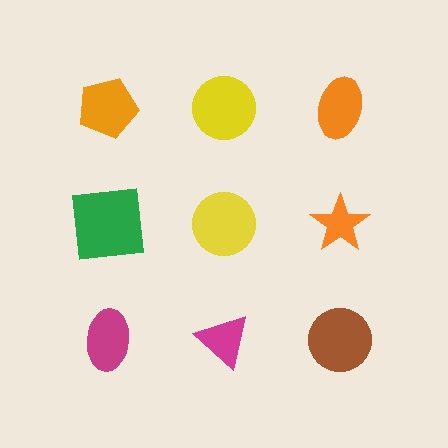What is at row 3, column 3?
A brown circle.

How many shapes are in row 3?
3 shapes.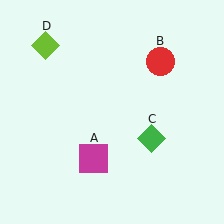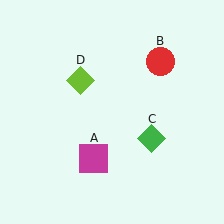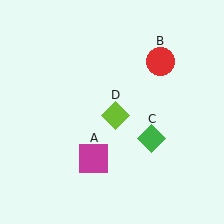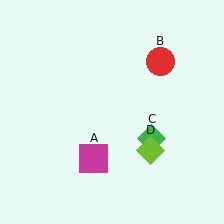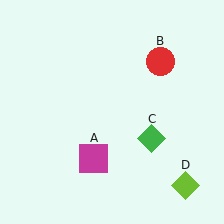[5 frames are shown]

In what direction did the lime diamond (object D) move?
The lime diamond (object D) moved down and to the right.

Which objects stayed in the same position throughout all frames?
Magenta square (object A) and red circle (object B) and green diamond (object C) remained stationary.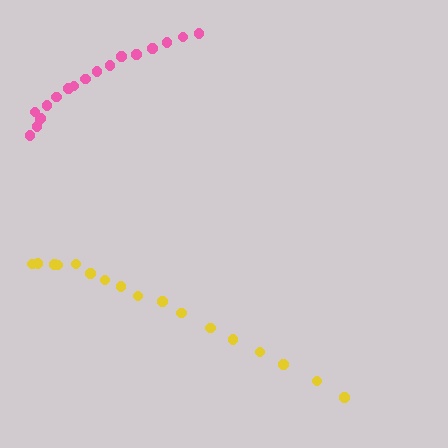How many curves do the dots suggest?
There are 2 distinct paths.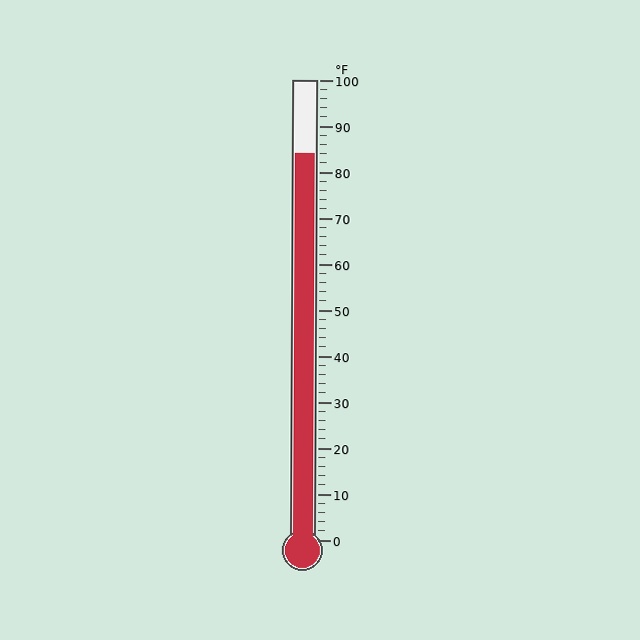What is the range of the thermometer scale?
The thermometer scale ranges from 0°F to 100°F.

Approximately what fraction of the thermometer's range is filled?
The thermometer is filled to approximately 85% of its range.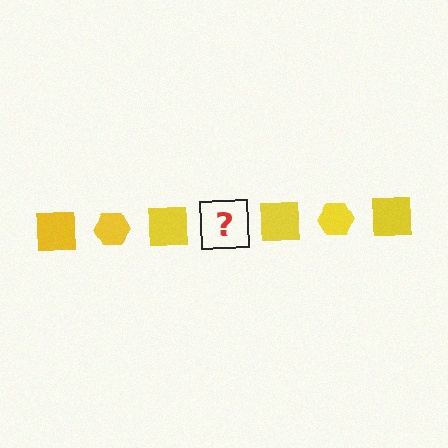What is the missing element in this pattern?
The missing element is a yellow hexagon.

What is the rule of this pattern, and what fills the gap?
The rule is that the pattern cycles through square, hexagon shapes in yellow. The gap should be filled with a yellow hexagon.